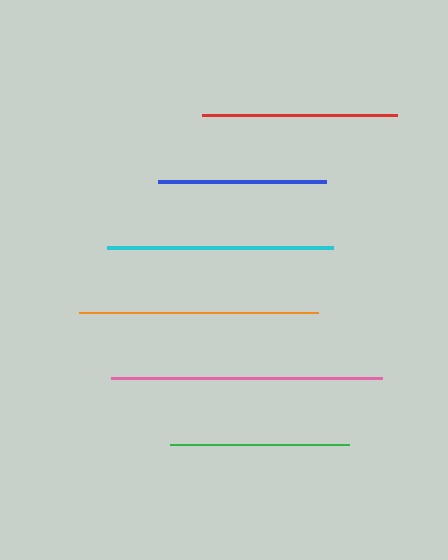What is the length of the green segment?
The green segment is approximately 179 pixels long.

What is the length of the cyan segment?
The cyan segment is approximately 226 pixels long.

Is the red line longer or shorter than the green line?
The red line is longer than the green line.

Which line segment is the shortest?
The blue line is the shortest at approximately 168 pixels.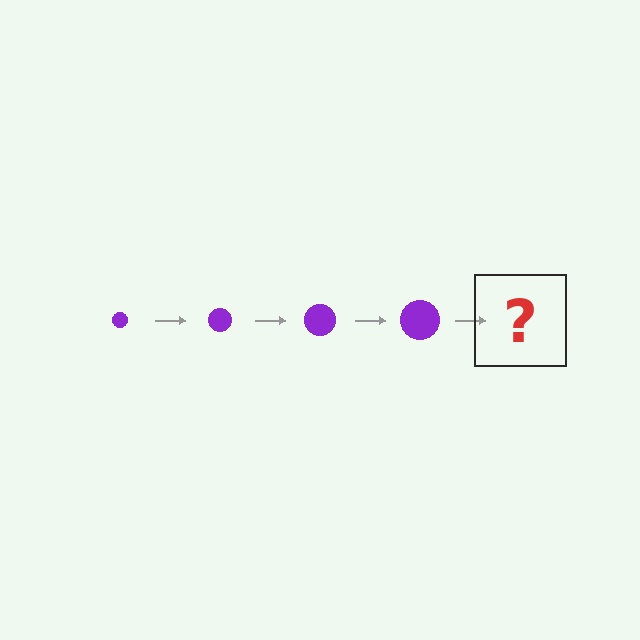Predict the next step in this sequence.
The next step is a purple circle, larger than the previous one.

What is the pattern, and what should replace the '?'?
The pattern is that the circle gets progressively larger each step. The '?' should be a purple circle, larger than the previous one.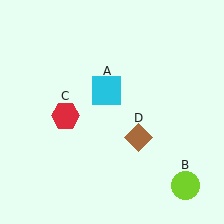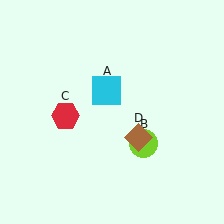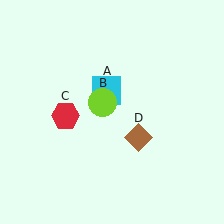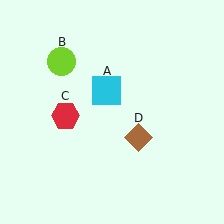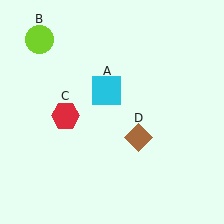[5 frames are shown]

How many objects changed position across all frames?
1 object changed position: lime circle (object B).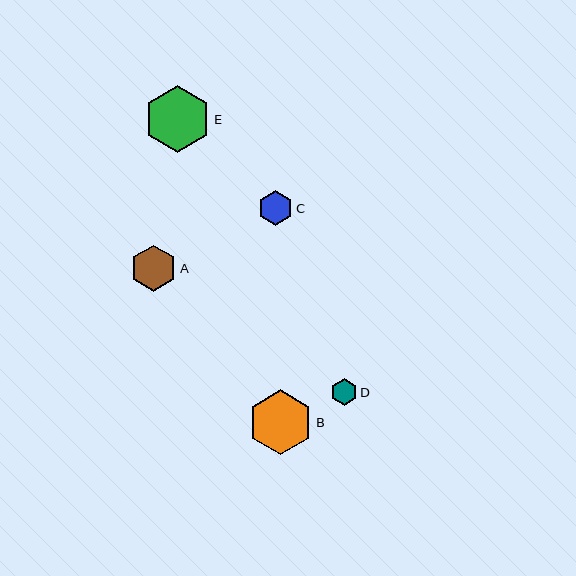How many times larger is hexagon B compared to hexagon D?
Hexagon B is approximately 2.4 times the size of hexagon D.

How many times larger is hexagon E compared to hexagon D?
Hexagon E is approximately 2.5 times the size of hexagon D.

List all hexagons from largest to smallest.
From largest to smallest: E, B, A, C, D.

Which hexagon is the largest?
Hexagon E is the largest with a size of approximately 67 pixels.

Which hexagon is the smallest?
Hexagon D is the smallest with a size of approximately 27 pixels.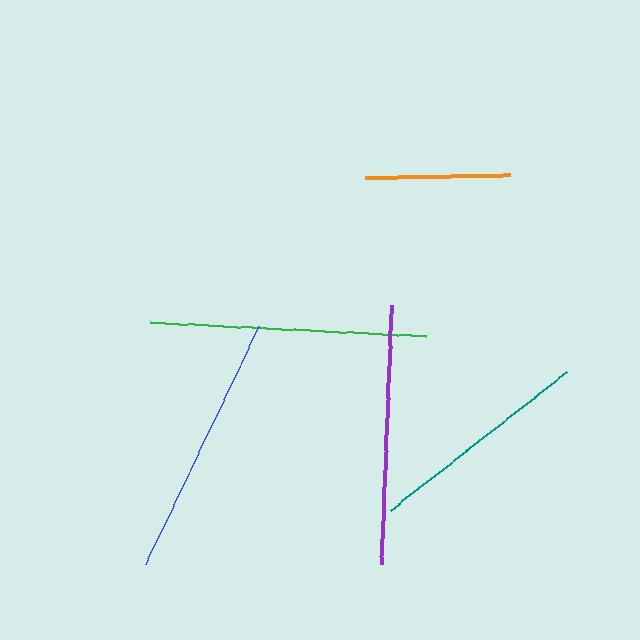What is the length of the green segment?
The green segment is approximately 277 pixels long.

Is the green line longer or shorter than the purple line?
The green line is longer than the purple line.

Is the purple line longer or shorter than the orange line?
The purple line is longer than the orange line.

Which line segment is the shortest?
The orange line is the shortest at approximately 146 pixels.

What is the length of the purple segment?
The purple segment is approximately 259 pixels long.